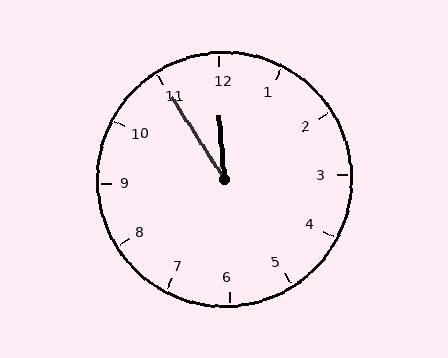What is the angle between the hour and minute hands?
Approximately 28 degrees.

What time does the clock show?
11:55.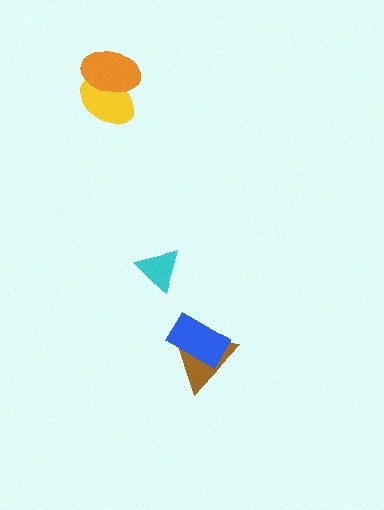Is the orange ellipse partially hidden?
No, no other shape covers it.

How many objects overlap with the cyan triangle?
0 objects overlap with the cyan triangle.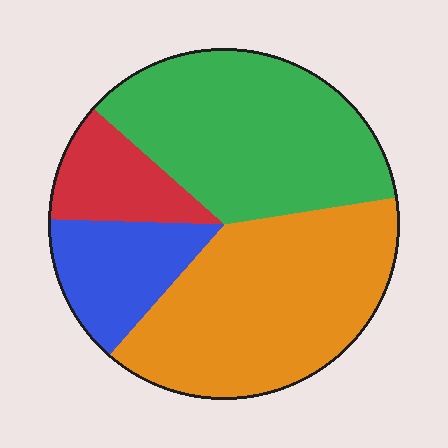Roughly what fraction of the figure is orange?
Orange covers around 40% of the figure.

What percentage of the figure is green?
Green takes up about three eighths (3/8) of the figure.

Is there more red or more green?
Green.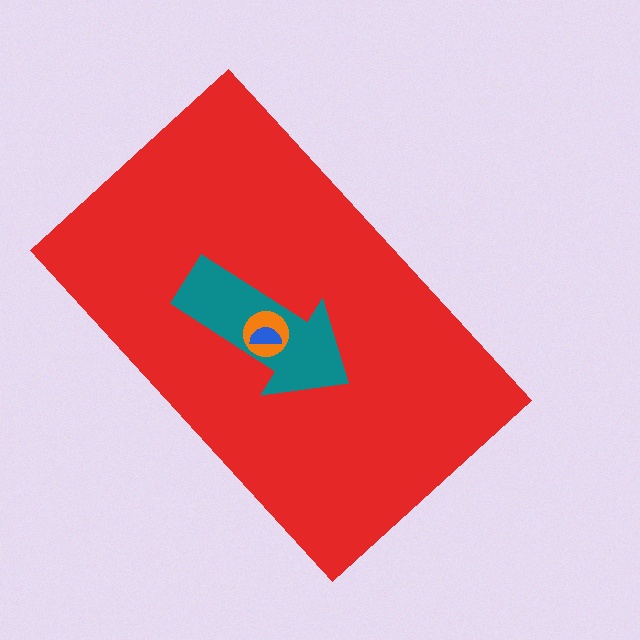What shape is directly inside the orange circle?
The blue semicircle.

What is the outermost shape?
The red rectangle.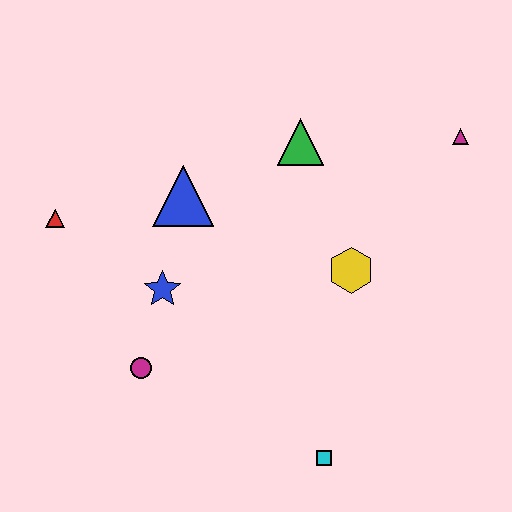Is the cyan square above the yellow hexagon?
No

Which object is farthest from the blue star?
The magenta triangle is farthest from the blue star.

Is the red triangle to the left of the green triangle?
Yes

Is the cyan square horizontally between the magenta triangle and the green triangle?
Yes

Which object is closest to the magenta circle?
The blue star is closest to the magenta circle.